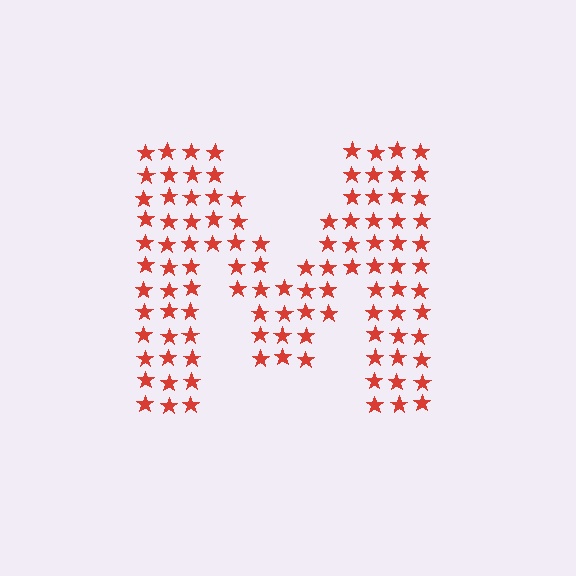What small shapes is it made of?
It is made of small stars.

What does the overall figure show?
The overall figure shows the letter M.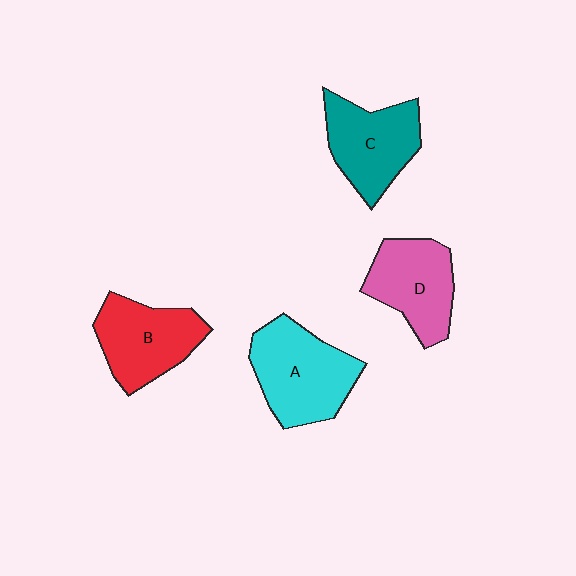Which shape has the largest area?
Shape A (cyan).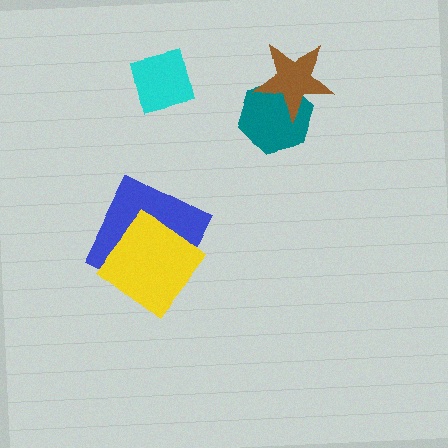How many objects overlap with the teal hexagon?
1 object overlaps with the teal hexagon.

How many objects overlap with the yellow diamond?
1 object overlaps with the yellow diamond.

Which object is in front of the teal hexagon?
The brown star is in front of the teal hexagon.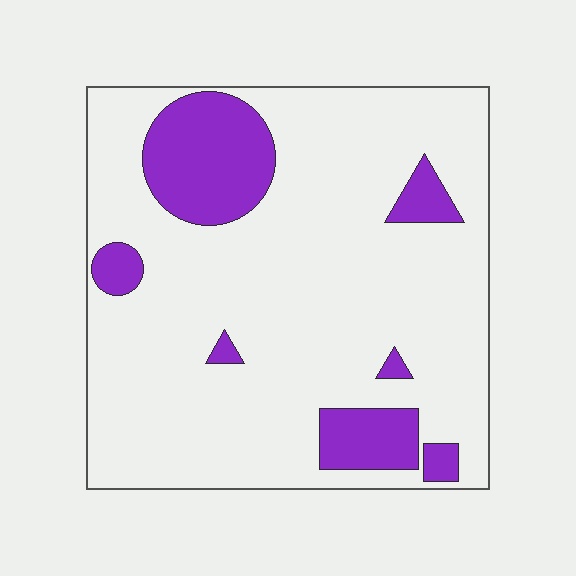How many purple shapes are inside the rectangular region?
7.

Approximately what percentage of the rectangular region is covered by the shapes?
Approximately 15%.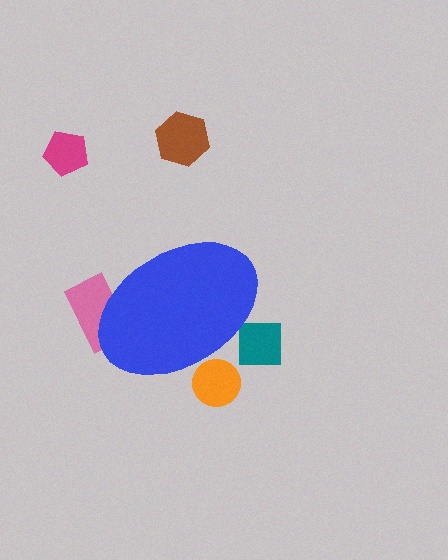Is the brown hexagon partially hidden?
No, the brown hexagon is fully visible.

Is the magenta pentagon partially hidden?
No, the magenta pentagon is fully visible.